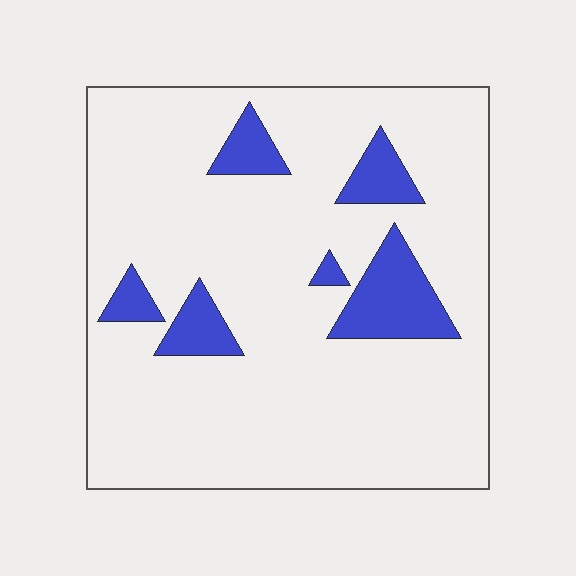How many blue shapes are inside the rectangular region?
6.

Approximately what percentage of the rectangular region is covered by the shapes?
Approximately 15%.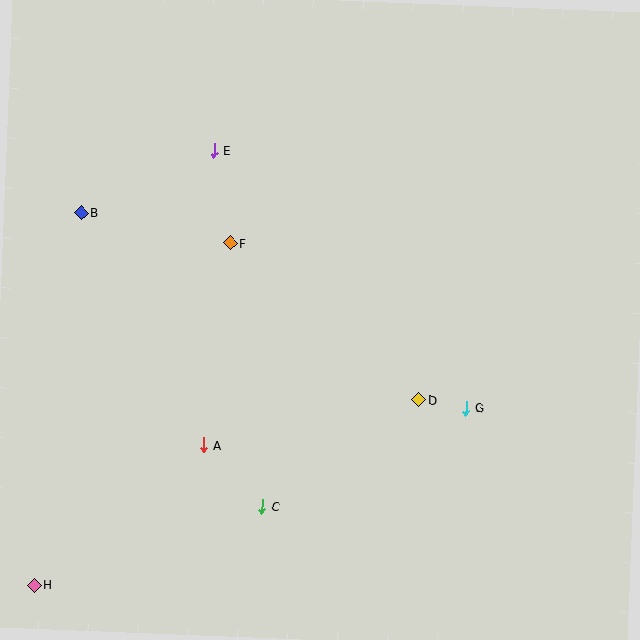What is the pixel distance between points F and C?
The distance between F and C is 265 pixels.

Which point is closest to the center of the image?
Point F at (230, 243) is closest to the center.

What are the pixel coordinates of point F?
Point F is at (230, 243).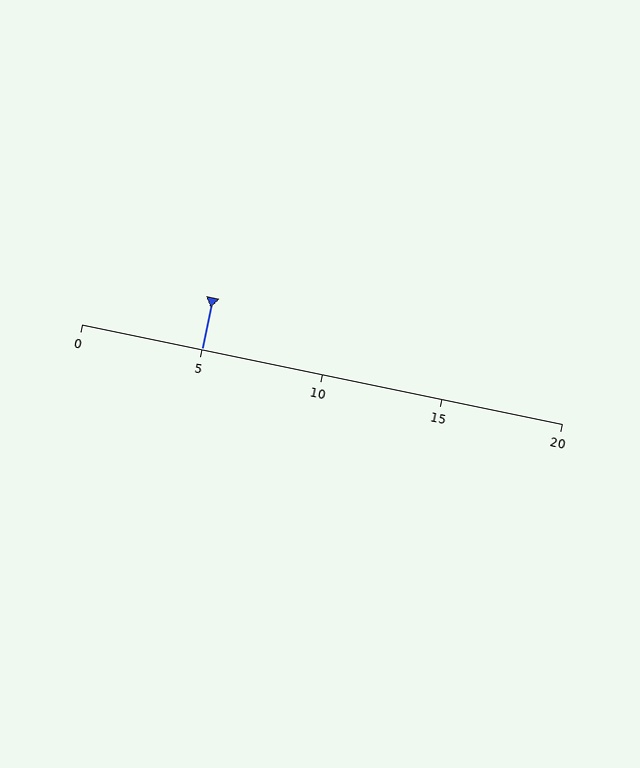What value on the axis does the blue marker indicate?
The marker indicates approximately 5.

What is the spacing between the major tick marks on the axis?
The major ticks are spaced 5 apart.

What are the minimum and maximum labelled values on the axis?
The axis runs from 0 to 20.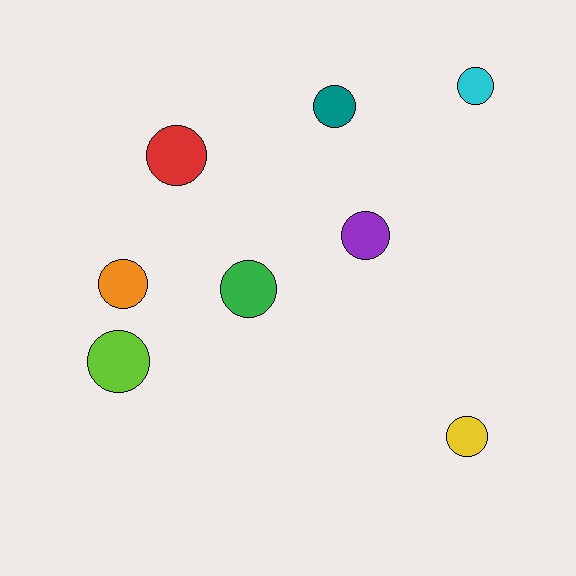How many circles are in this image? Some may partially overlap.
There are 8 circles.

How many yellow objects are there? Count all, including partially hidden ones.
There is 1 yellow object.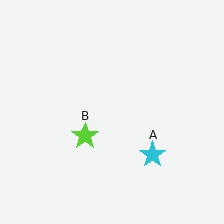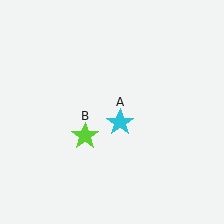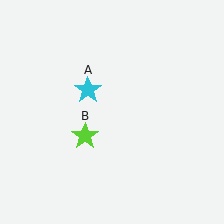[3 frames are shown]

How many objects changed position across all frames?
1 object changed position: cyan star (object A).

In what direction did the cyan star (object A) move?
The cyan star (object A) moved up and to the left.